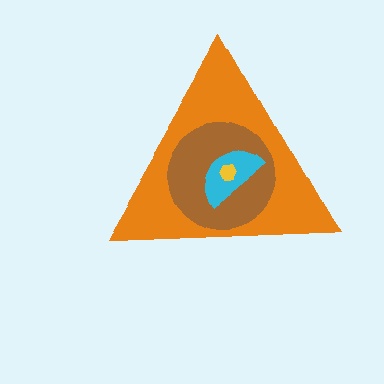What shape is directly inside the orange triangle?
The brown circle.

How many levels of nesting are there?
4.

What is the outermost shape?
The orange triangle.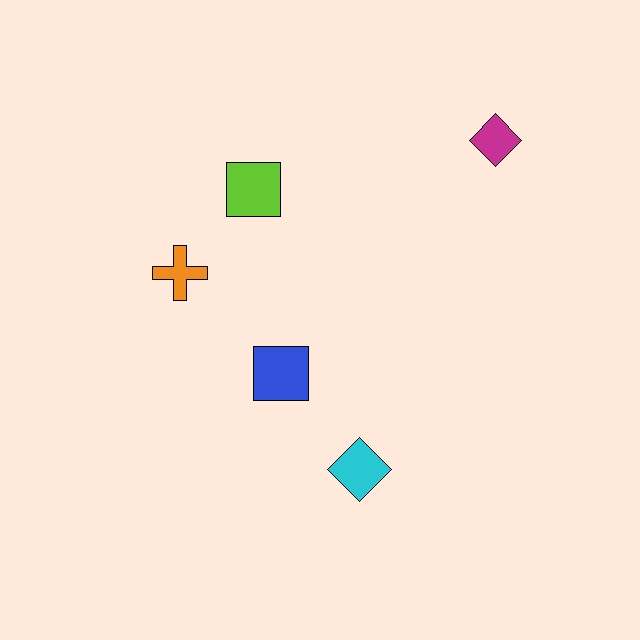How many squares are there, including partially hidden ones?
There are 2 squares.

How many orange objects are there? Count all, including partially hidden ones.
There is 1 orange object.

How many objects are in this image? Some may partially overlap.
There are 5 objects.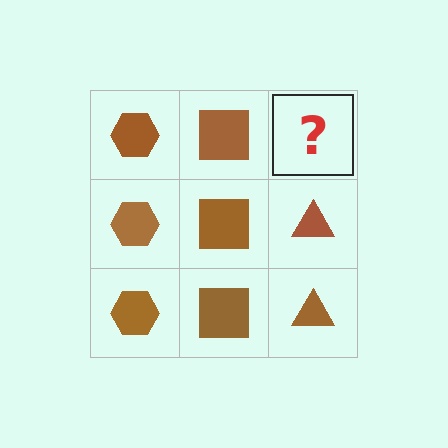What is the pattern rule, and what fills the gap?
The rule is that each column has a consistent shape. The gap should be filled with a brown triangle.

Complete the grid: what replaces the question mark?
The question mark should be replaced with a brown triangle.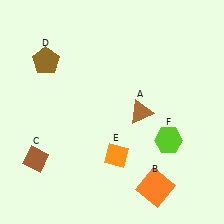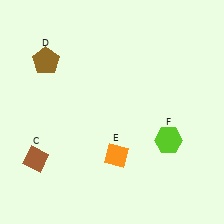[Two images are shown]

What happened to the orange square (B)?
The orange square (B) was removed in Image 2. It was in the bottom-right area of Image 1.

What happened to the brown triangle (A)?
The brown triangle (A) was removed in Image 2. It was in the bottom-right area of Image 1.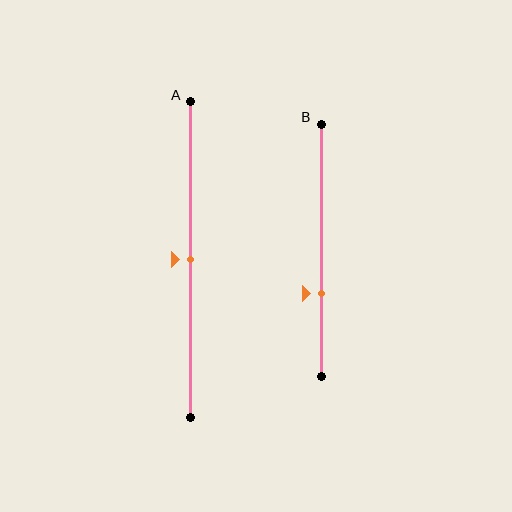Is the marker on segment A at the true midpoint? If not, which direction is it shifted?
Yes, the marker on segment A is at the true midpoint.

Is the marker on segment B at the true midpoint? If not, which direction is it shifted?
No, the marker on segment B is shifted downward by about 17% of the segment length.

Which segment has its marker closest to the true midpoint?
Segment A has its marker closest to the true midpoint.